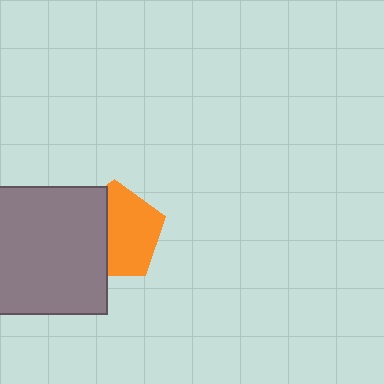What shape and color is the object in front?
The object in front is a gray square.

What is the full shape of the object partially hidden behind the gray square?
The partially hidden object is an orange pentagon.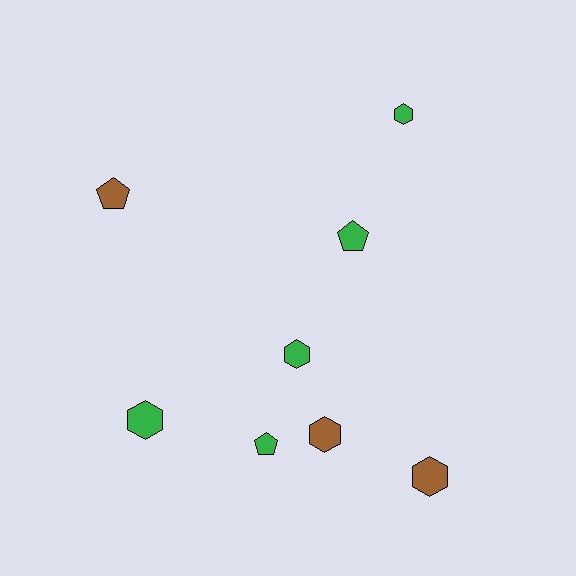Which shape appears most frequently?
Hexagon, with 5 objects.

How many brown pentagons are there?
There is 1 brown pentagon.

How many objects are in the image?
There are 8 objects.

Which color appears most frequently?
Green, with 5 objects.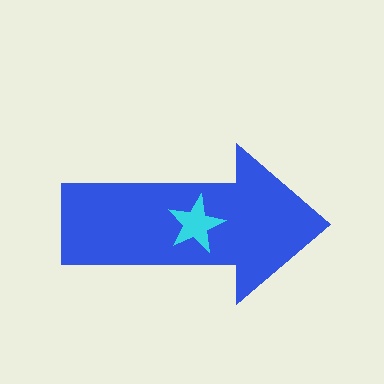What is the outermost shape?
The blue arrow.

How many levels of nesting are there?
2.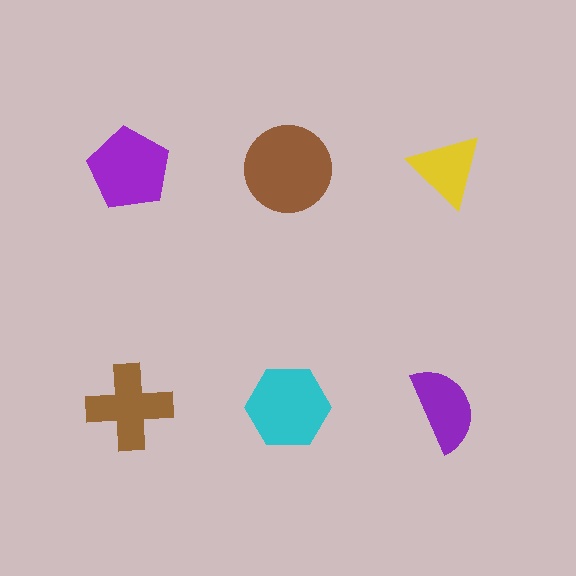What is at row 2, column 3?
A purple semicircle.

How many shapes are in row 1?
3 shapes.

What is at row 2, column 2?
A cyan hexagon.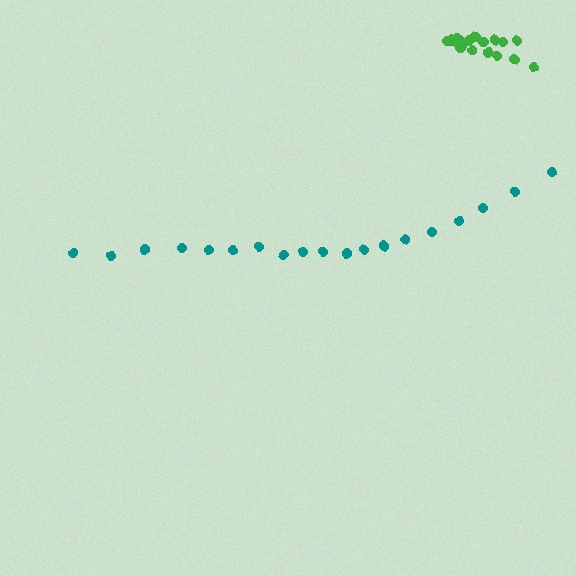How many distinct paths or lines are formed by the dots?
There are 2 distinct paths.